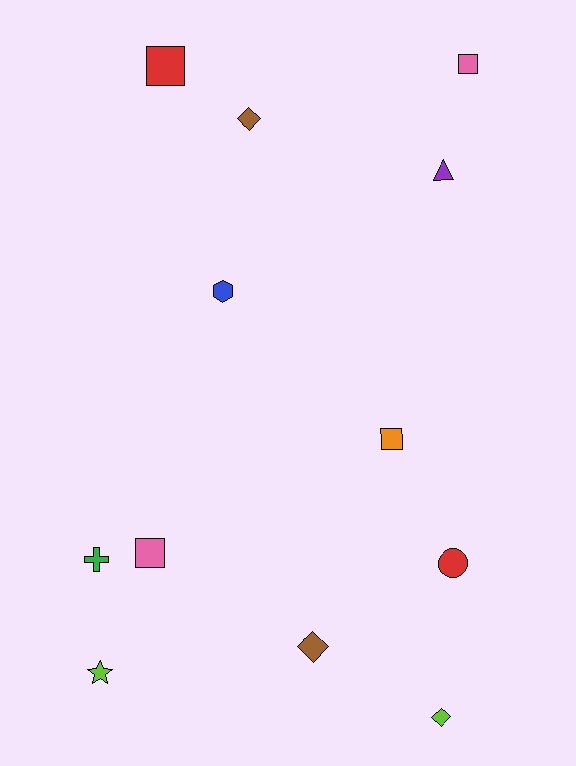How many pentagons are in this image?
There are no pentagons.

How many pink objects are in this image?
There are 2 pink objects.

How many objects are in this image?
There are 12 objects.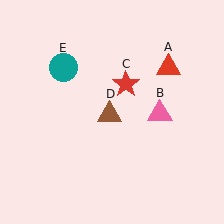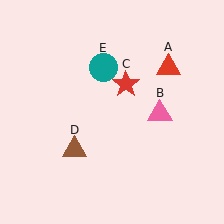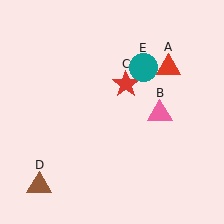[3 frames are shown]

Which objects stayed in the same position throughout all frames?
Red triangle (object A) and pink triangle (object B) and red star (object C) remained stationary.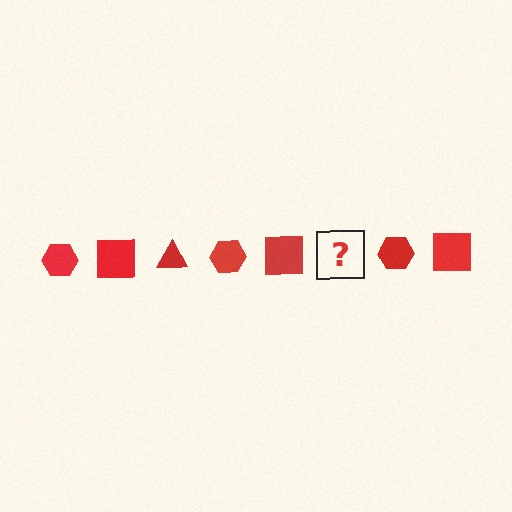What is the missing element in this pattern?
The missing element is a red triangle.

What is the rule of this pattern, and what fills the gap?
The rule is that the pattern cycles through hexagon, square, triangle shapes in red. The gap should be filled with a red triangle.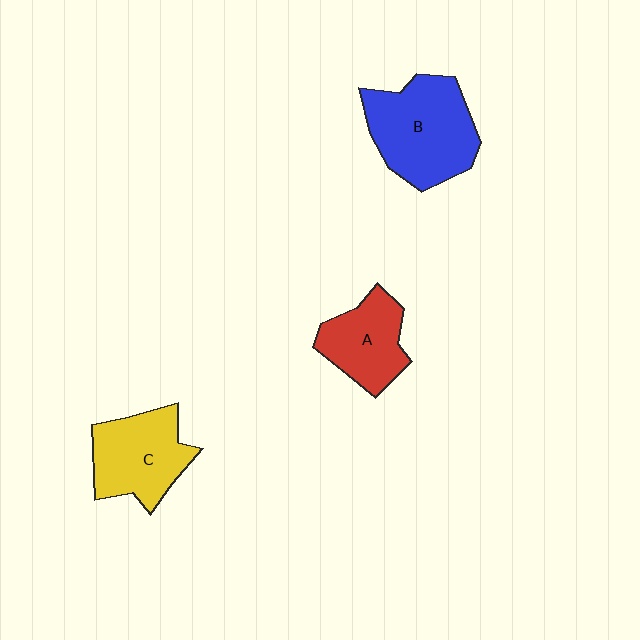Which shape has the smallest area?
Shape A (red).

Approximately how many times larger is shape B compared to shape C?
Approximately 1.3 times.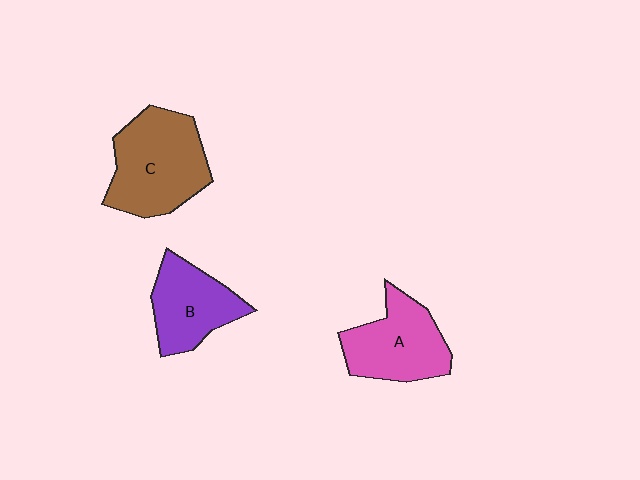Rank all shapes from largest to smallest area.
From largest to smallest: C (brown), A (pink), B (purple).